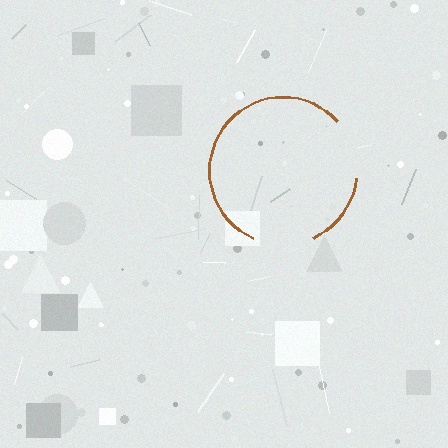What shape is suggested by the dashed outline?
The dashed outline suggests a circle.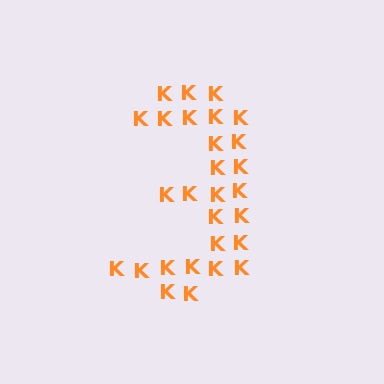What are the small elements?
The small elements are letter K's.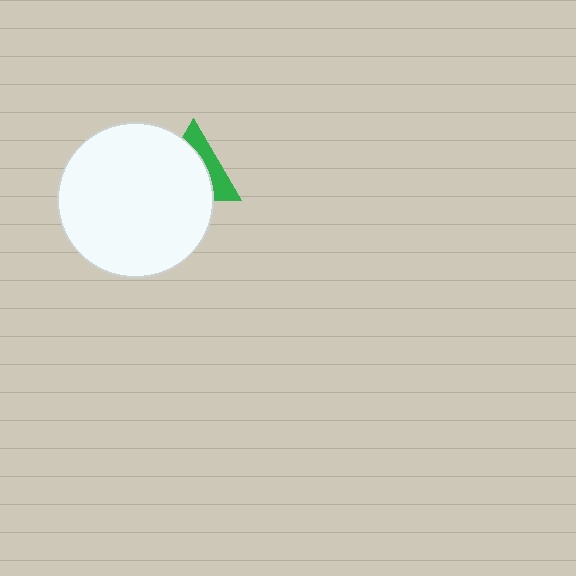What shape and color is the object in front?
The object in front is a white circle.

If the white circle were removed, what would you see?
You would see the complete green triangle.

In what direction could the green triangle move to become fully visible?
The green triangle could move toward the upper-right. That would shift it out from behind the white circle entirely.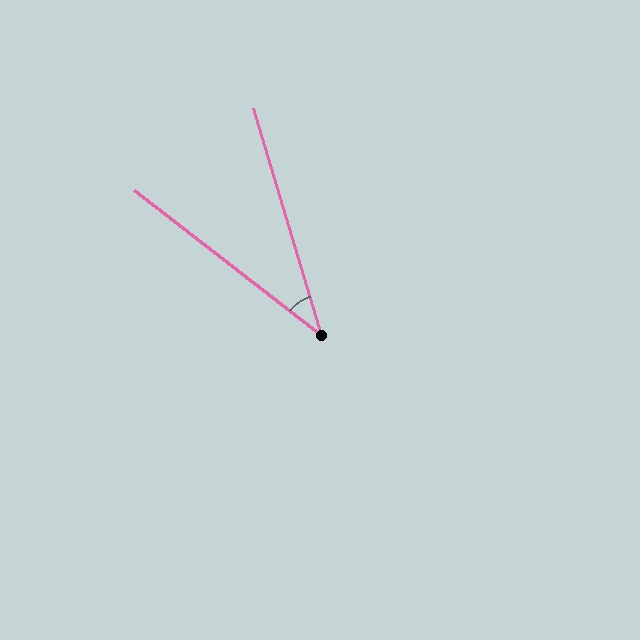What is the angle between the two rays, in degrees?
Approximately 36 degrees.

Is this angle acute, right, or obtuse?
It is acute.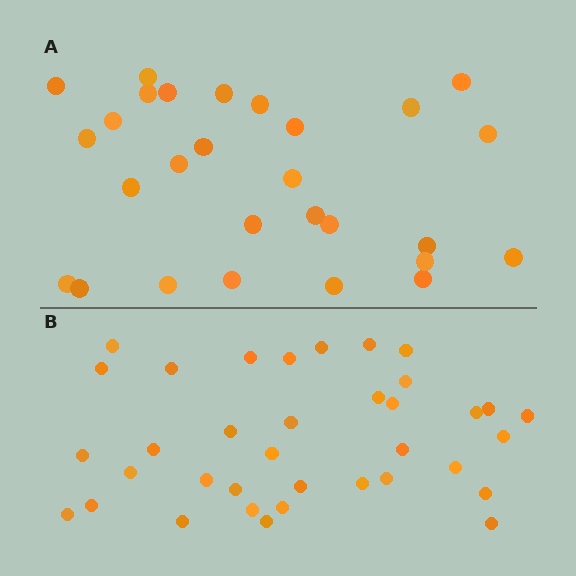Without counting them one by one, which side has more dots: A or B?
Region B (the bottom region) has more dots.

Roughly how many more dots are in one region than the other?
Region B has roughly 8 or so more dots than region A.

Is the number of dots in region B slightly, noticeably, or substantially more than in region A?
Region B has noticeably more, but not dramatically so. The ratio is roughly 1.3 to 1.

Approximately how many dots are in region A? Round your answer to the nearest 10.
About 30 dots. (The exact count is 28, which rounds to 30.)